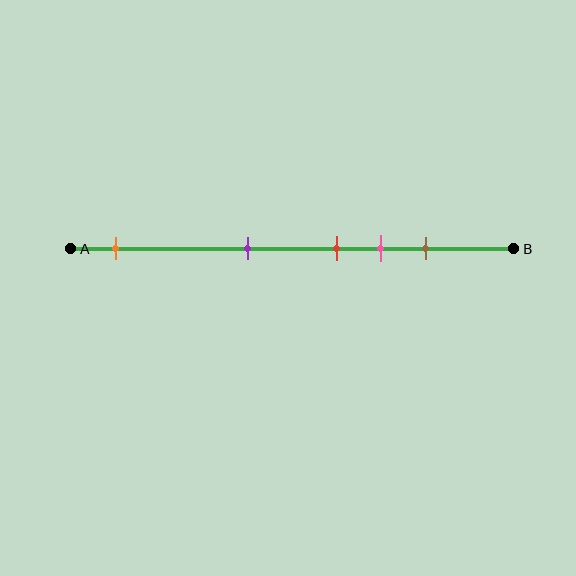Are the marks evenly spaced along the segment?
No, the marks are not evenly spaced.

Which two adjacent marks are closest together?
The red and pink marks are the closest adjacent pair.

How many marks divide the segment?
There are 5 marks dividing the segment.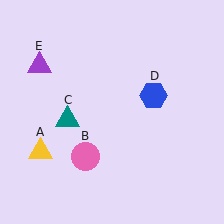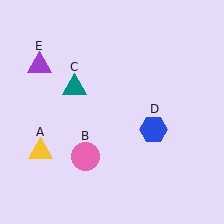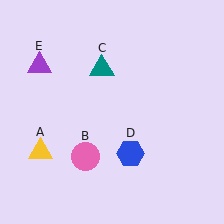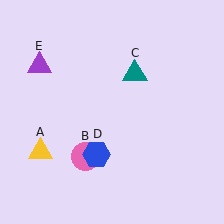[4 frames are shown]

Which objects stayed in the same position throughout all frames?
Yellow triangle (object A) and pink circle (object B) and purple triangle (object E) remained stationary.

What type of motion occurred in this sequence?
The teal triangle (object C), blue hexagon (object D) rotated clockwise around the center of the scene.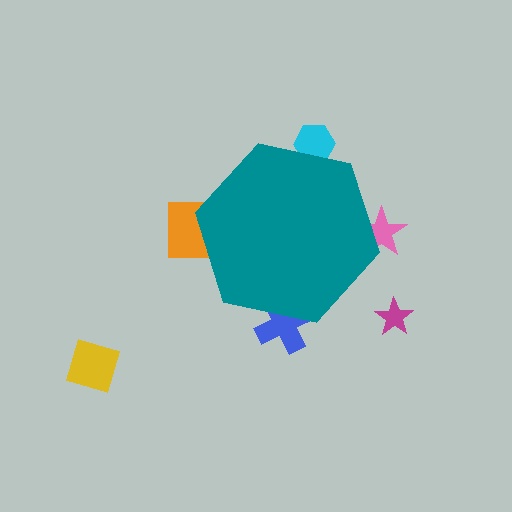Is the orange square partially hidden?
Yes, the orange square is partially hidden behind the teal hexagon.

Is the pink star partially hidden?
Yes, the pink star is partially hidden behind the teal hexagon.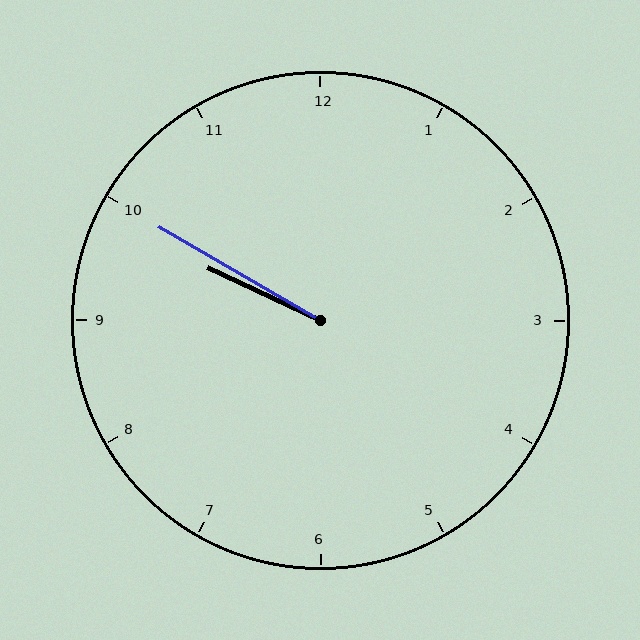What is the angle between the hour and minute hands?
Approximately 5 degrees.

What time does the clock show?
9:50.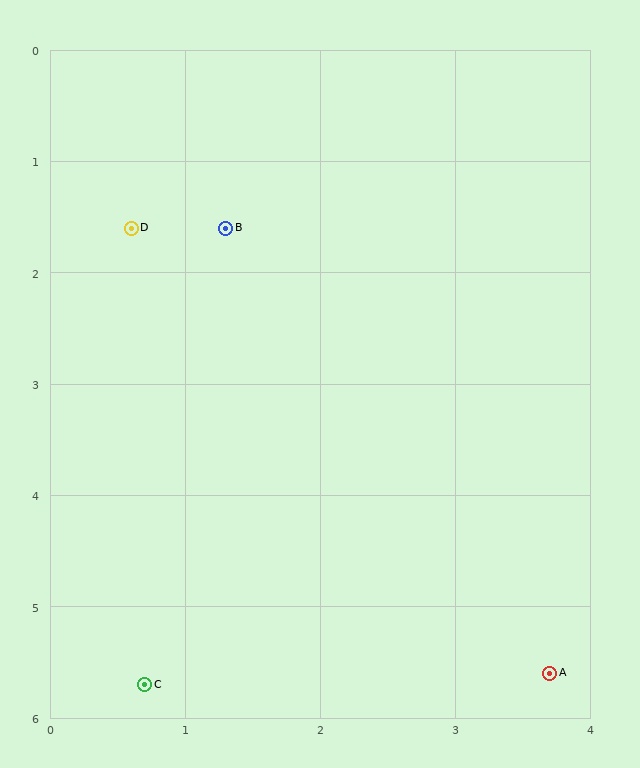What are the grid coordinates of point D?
Point D is at approximately (0.6, 1.6).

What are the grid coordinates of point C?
Point C is at approximately (0.7, 5.7).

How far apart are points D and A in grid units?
Points D and A are about 5.1 grid units apart.